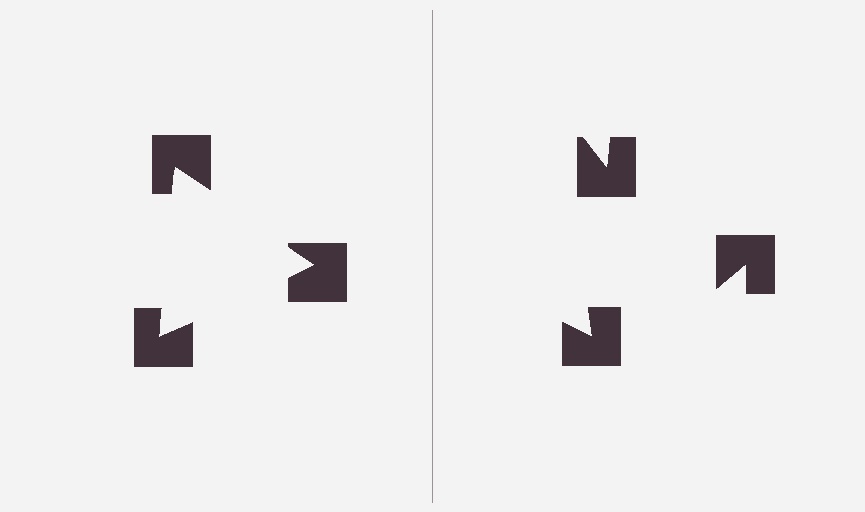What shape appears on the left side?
An illusory triangle.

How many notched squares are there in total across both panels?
6 — 3 on each side.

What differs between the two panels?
The notched squares are positioned identically on both sides; only the wedge orientations differ. On the left they align to a triangle; on the right they are misaligned.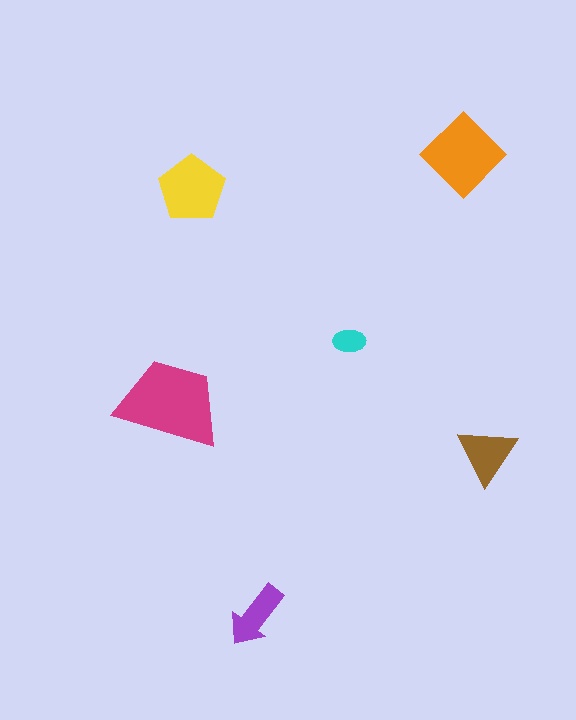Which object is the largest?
The magenta trapezoid.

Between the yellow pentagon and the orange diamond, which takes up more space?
The orange diamond.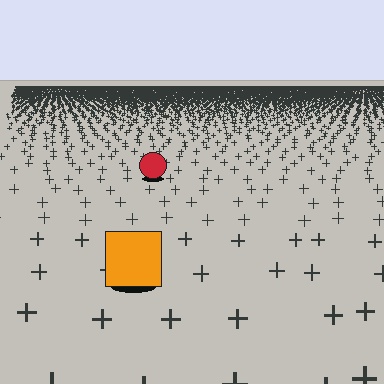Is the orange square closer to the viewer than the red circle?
Yes. The orange square is closer — you can tell from the texture gradient: the ground texture is coarser near it.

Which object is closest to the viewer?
The orange square is closest. The texture marks near it are larger and more spread out.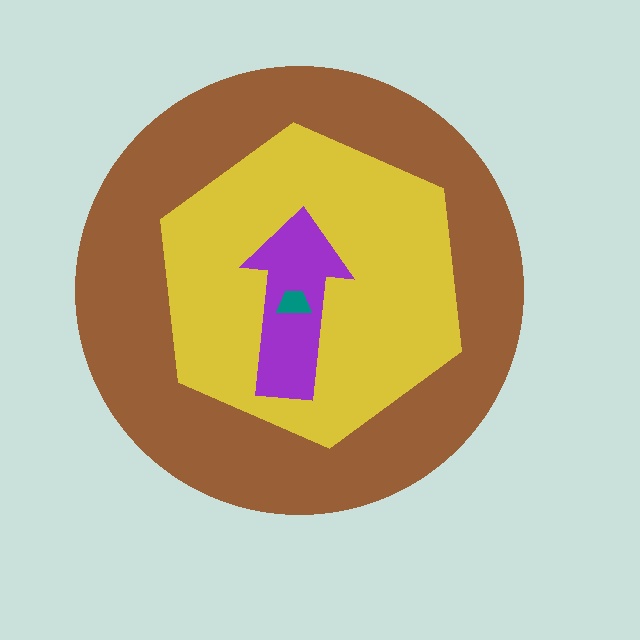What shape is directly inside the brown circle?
The yellow hexagon.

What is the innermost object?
The teal trapezoid.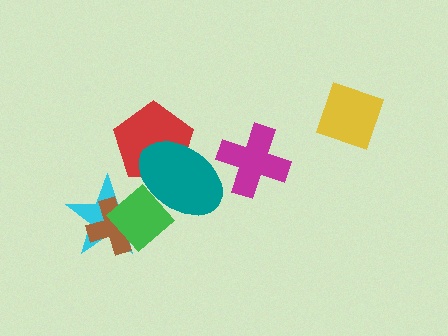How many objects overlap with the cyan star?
2 objects overlap with the cyan star.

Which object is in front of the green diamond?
The teal ellipse is in front of the green diamond.